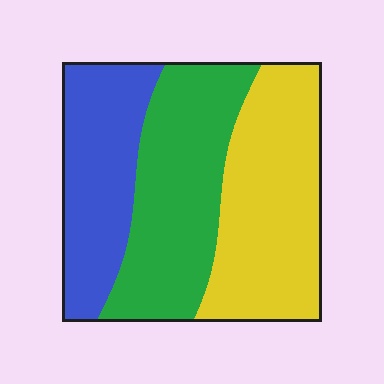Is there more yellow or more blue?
Yellow.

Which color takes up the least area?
Blue, at roughly 25%.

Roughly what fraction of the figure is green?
Green covers 35% of the figure.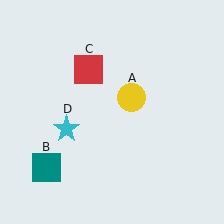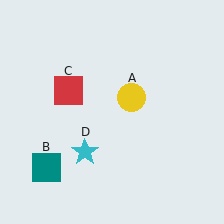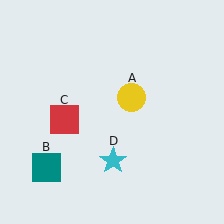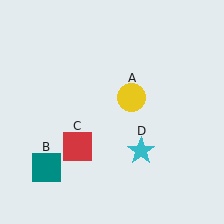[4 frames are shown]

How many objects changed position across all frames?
2 objects changed position: red square (object C), cyan star (object D).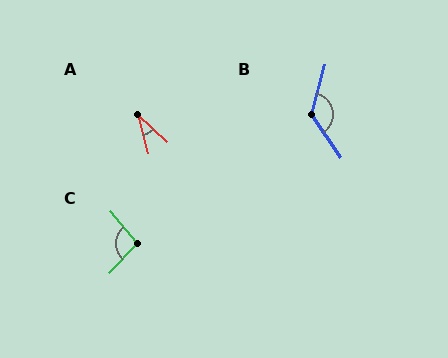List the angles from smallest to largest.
A (32°), C (97°), B (130°).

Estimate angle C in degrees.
Approximately 97 degrees.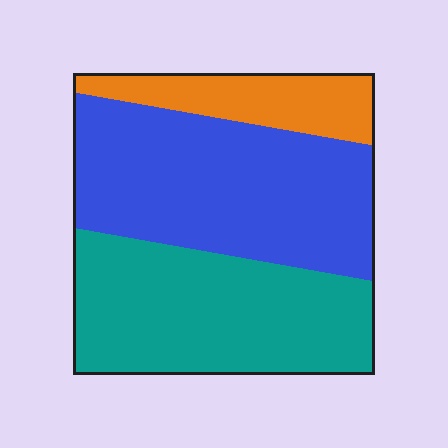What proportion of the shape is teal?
Teal covers 40% of the shape.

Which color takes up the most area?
Blue, at roughly 45%.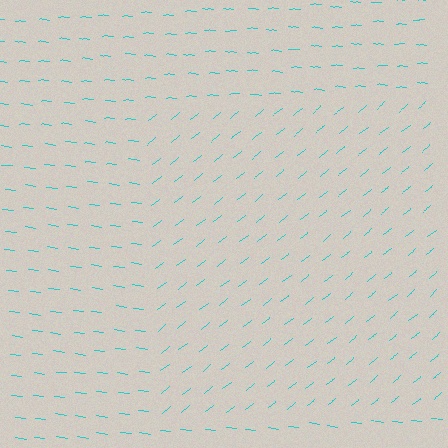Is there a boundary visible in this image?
Yes, there is a texture boundary formed by a change in line orientation.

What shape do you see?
I see a rectangle.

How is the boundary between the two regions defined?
The boundary is defined purely by a change in line orientation (approximately 45 degrees difference). All lines are the same color and thickness.